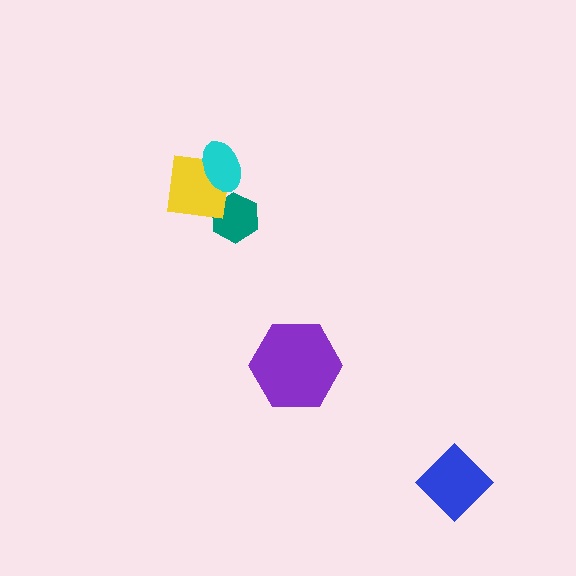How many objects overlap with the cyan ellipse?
1 object overlaps with the cyan ellipse.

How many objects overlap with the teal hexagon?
1 object overlaps with the teal hexagon.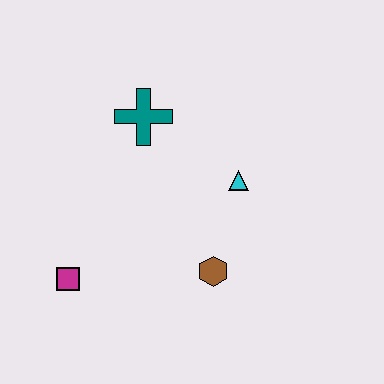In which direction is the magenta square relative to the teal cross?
The magenta square is below the teal cross.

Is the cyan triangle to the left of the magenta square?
No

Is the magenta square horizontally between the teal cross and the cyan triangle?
No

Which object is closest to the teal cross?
The cyan triangle is closest to the teal cross.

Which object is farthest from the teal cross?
The magenta square is farthest from the teal cross.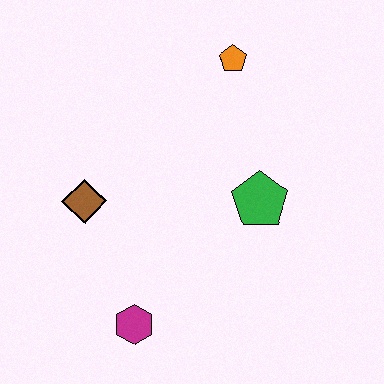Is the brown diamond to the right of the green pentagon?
No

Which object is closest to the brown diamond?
The magenta hexagon is closest to the brown diamond.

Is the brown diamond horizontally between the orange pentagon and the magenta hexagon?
No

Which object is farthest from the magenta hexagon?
The orange pentagon is farthest from the magenta hexagon.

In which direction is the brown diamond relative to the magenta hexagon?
The brown diamond is above the magenta hexagon.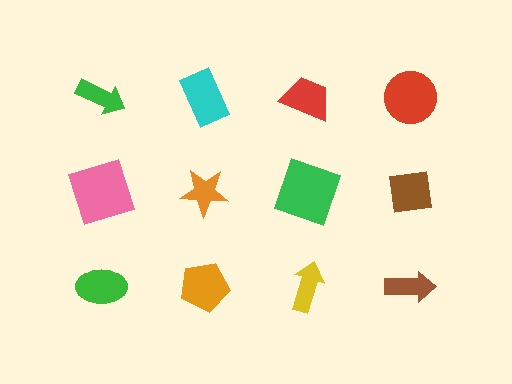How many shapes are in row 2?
4 shapes.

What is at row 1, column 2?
A cyan rectangle.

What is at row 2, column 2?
An orange star.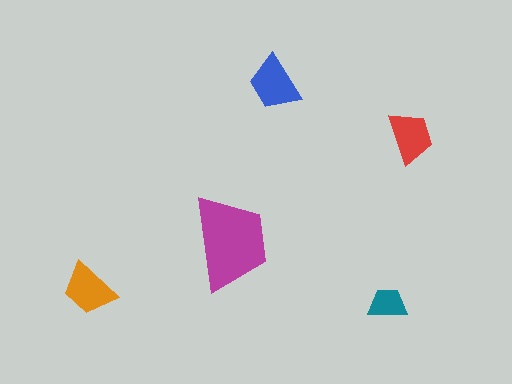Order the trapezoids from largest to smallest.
the magenta one, the blue one, the orange one, the red one, the teal one.